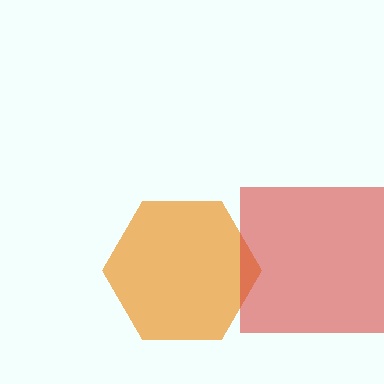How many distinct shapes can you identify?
There are 2 distinct shapes: an orange hexagon, a red square.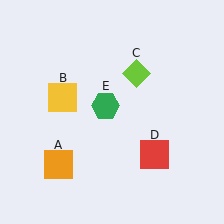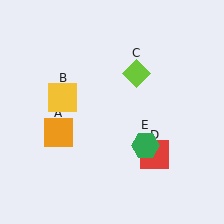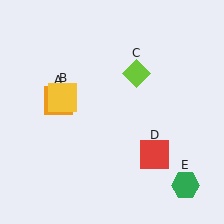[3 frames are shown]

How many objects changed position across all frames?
2 objects changed position: orange square (object A), green hexagon (object E).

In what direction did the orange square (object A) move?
The orange square (object A) moved up.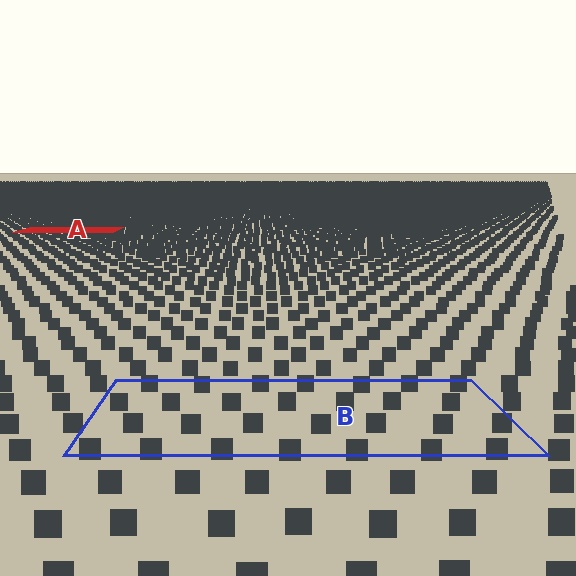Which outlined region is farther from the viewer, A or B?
Region A is farther from the viewer — the texture elements inside it appear smaller and more densely packed.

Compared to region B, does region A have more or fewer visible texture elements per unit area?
Region A has more texture elements per unit area — they are packed more densely because it is farther away.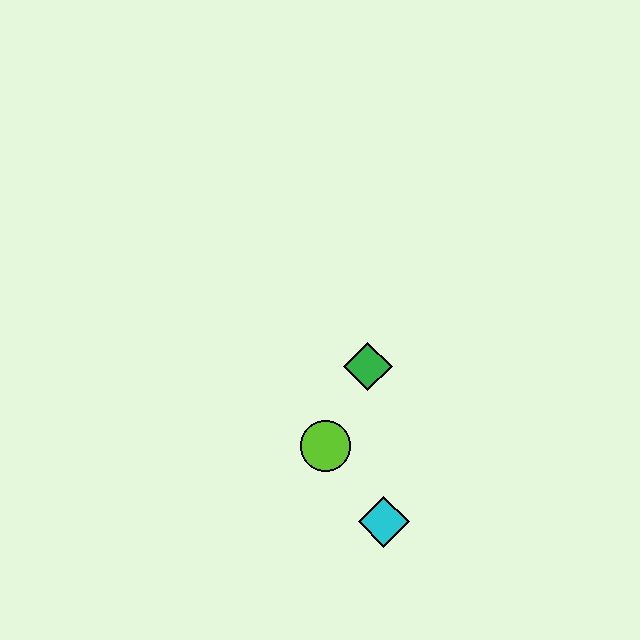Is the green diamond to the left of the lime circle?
No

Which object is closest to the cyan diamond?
The lime circle is closest to the cyan diamond.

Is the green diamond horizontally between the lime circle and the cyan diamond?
Yes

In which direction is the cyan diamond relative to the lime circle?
The cyan diamond is below the lime circle.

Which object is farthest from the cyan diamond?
The green diamond is farthest from the cyan diamond.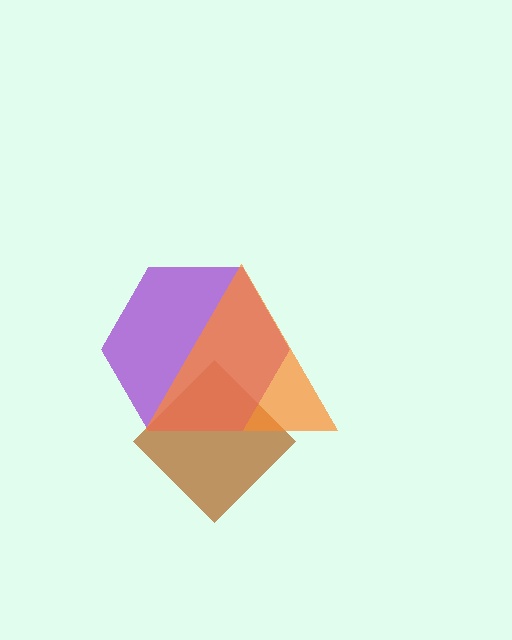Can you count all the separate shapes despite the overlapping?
Yes, there are 3 separate shapes.